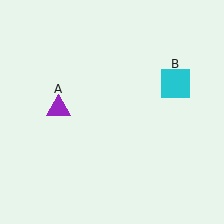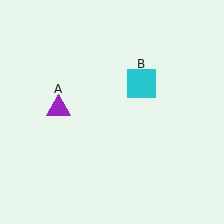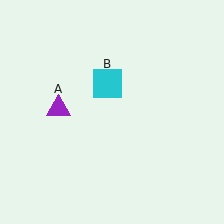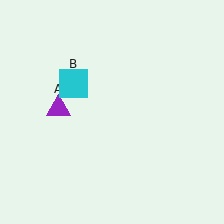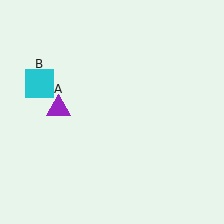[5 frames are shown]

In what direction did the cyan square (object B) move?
The cyan square (object B) moved left.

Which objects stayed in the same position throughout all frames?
Purple triangle (object A) remained stationary.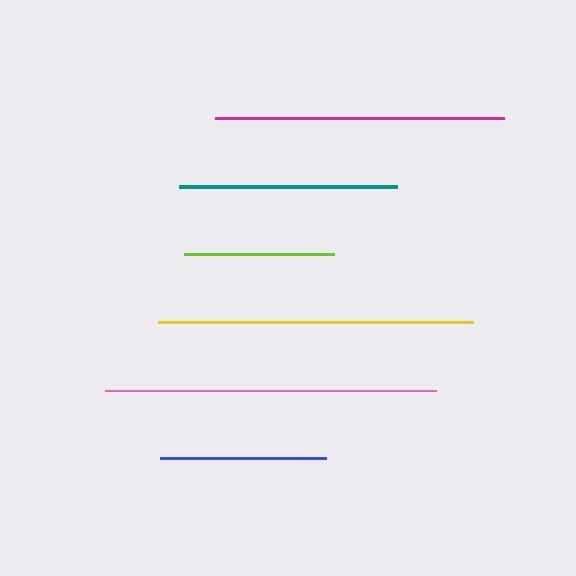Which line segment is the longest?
The pink line is the longest at approximately 330 pixels.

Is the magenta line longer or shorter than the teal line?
The magenta line is longer than the teal line.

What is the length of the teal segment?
The teal segment is approximately 218 pixels long.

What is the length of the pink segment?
The pink segment is approximately 330 pixels long.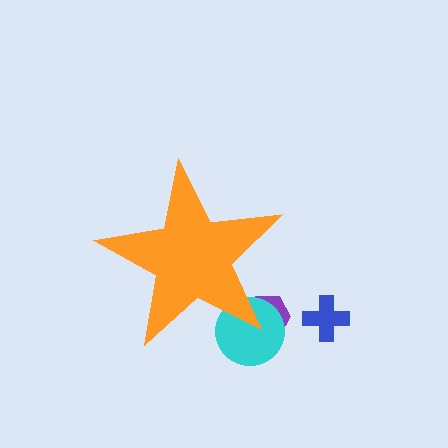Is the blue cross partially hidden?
No, the blue cross is fully visible.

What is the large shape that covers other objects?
An orange star.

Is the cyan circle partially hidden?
Yes, the cyan circle is partially hidden behind the orange star.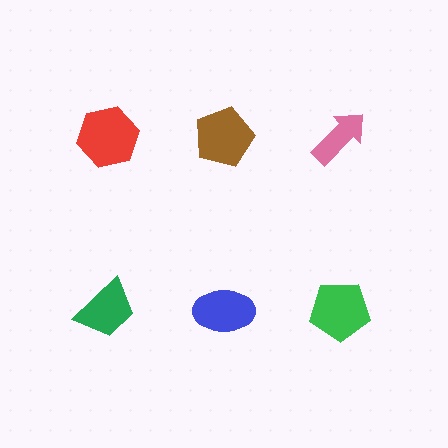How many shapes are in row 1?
3 shapes.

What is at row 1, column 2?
A brown pentagon.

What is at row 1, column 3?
A pink arrow.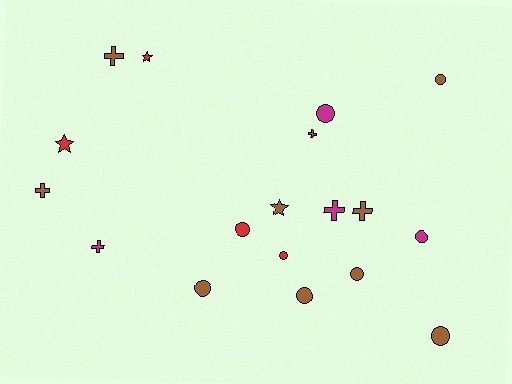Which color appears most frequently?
Brown, with 10 objects.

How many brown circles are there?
There are 5 brown circles.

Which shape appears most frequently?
Circle, with 9 objects.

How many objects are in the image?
There are 18 objects.